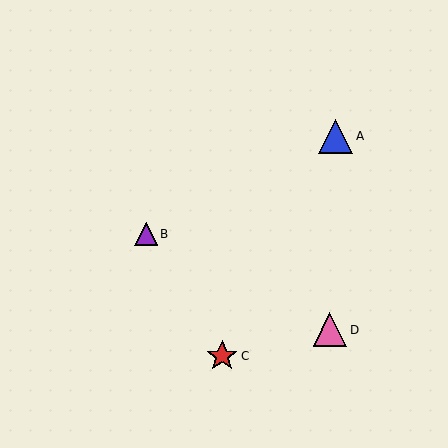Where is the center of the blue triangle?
The center of the blue triangle is at (336, 136).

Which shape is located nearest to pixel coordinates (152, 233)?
The purple triangle (labeled B) at (146, 234) is nearest to that location.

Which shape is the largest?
The blue triangle (labeled A) is the largest.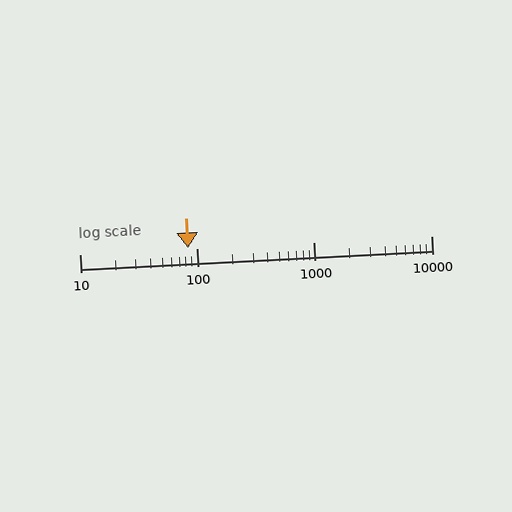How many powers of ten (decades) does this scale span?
The scale spans 3 decades, from 10 to 10000.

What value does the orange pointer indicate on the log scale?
The pointer indicates approximately 84.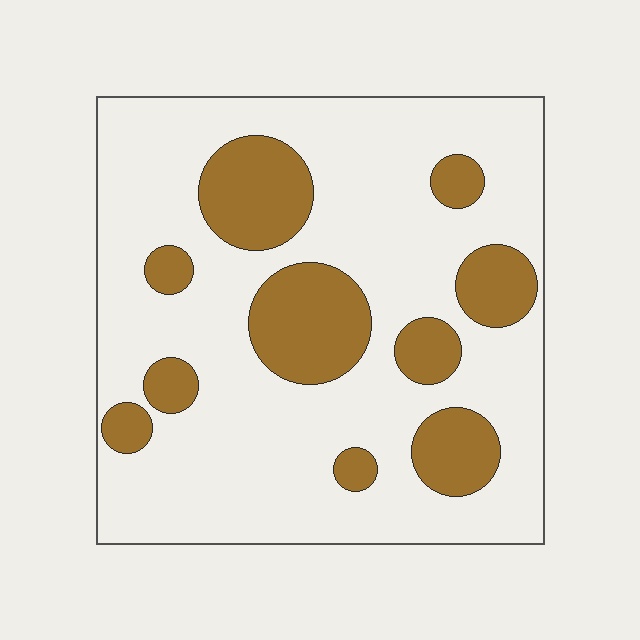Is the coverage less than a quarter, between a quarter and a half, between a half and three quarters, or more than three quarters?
Less than a quarter.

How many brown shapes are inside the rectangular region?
10.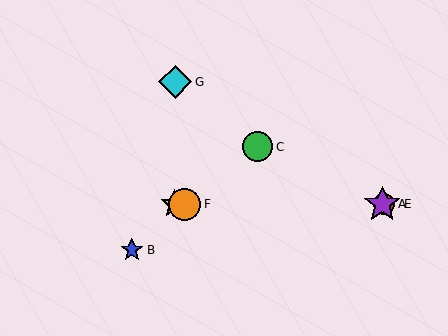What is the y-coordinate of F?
Object F is at y≈204.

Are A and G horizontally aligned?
No, A is at y≈204 and G is at y≈82.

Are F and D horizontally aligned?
Yes, both are at y≈204.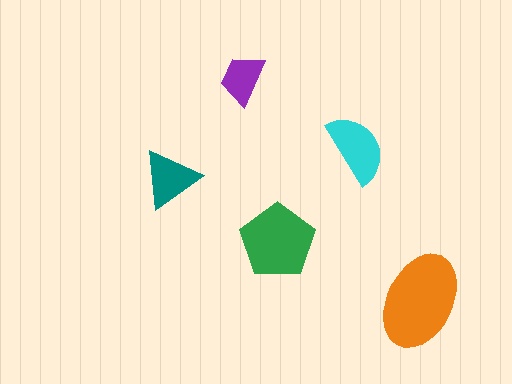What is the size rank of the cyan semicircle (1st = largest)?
3rd.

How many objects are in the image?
There are 5 objects in the image.